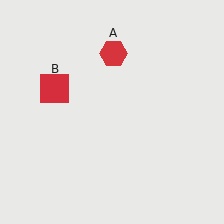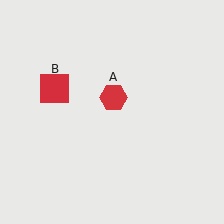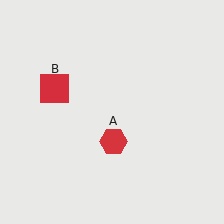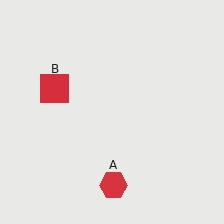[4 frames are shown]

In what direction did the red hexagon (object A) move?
The red hexagon (object A) moved down.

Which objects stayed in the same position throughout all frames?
Red square (object B) remained stationary.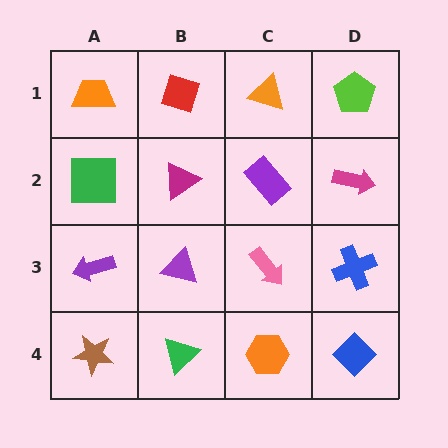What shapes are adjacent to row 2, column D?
A lime pentagon (row 1, column D), a blue cross (row 3, column D), a purple rectangle (row 2, column C).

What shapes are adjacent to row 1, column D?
A magenta arrow (row 2, column D), an orange triangle (row 1, column C).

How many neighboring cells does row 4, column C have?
3.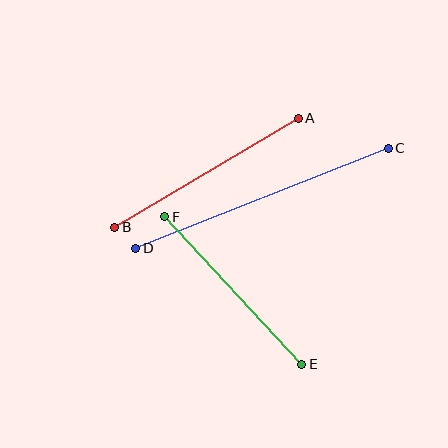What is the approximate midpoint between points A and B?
The midpoint is at approximately (207, 173) pixels.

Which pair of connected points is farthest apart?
Points C and D are farthest apart.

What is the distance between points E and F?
The distance is approximately 201 pixels.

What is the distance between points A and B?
The distance is approximately 213 pixels.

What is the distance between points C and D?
The distance is approximately 271 pixels.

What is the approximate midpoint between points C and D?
The midpoint is at approximately (262, 198) pixels.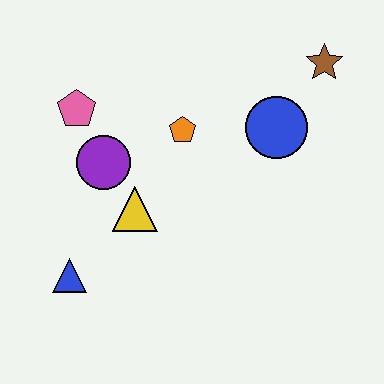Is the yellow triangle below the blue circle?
Yes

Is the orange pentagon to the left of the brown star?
Yes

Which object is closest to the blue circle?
The brown star is closest to the blue circle.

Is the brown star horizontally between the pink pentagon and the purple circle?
No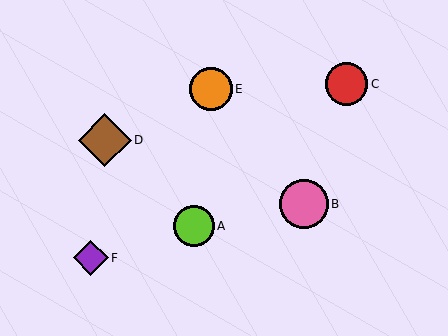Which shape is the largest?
The brown diamond (labeled D) is the largest.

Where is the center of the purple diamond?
The center of the purple diamond is at (91, 258).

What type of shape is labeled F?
Shape F is a purple diamond.